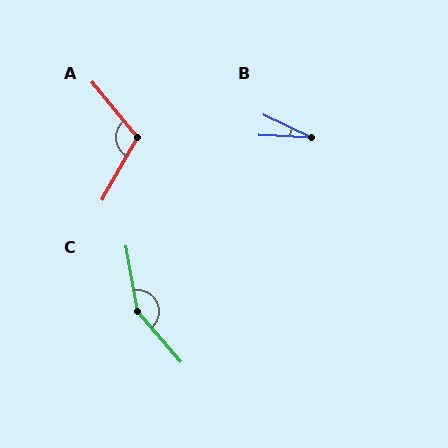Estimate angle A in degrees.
Approximately 111 degrees.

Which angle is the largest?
C, at approximately 150 degrees.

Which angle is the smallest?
B, at approximately 23 degrees.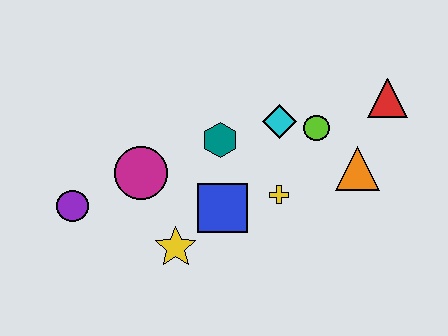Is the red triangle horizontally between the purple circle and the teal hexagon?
No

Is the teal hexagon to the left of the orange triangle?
Yes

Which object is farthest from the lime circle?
The purple circle is farthest from the lime circle.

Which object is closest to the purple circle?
The magenta circle is closest to the purple circle.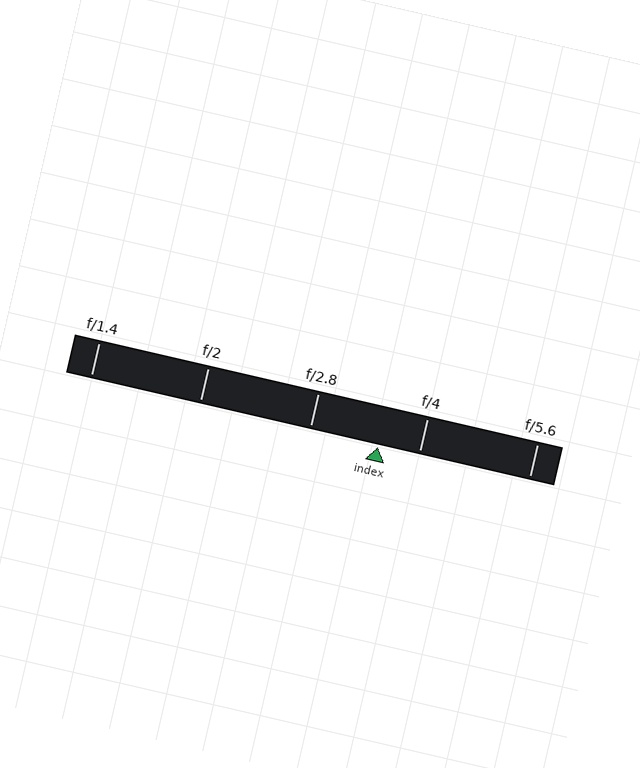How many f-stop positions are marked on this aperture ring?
There are 5 f-stop positions marked.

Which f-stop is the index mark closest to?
The index mark is closest to f/4.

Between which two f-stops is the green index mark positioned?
The index mark is between f/2.8 and f/4.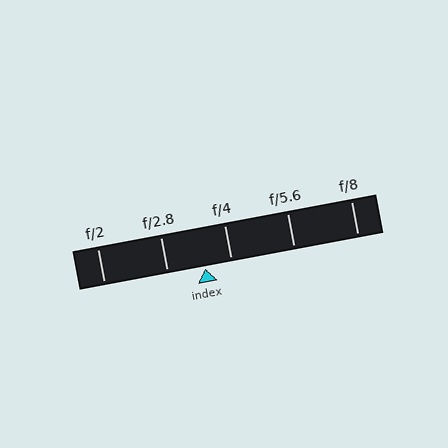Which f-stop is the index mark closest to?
The index mark is closest to f/4.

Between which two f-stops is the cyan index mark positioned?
The index mark is between f/2.8 and f/4.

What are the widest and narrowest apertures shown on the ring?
The widest aperture shown is f/2 and the narrowest is f/8.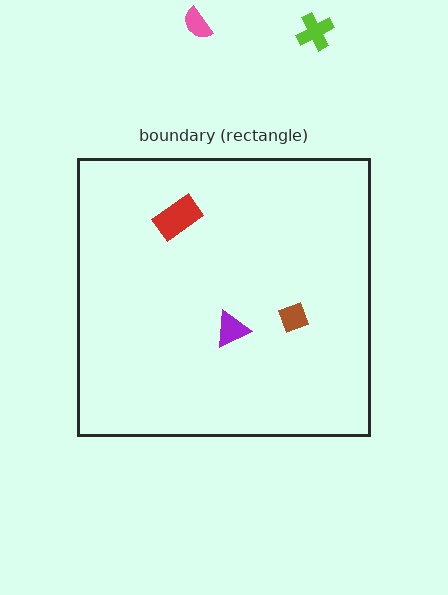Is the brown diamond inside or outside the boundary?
Inside.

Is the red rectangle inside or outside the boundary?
Inside.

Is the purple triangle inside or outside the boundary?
Inside.